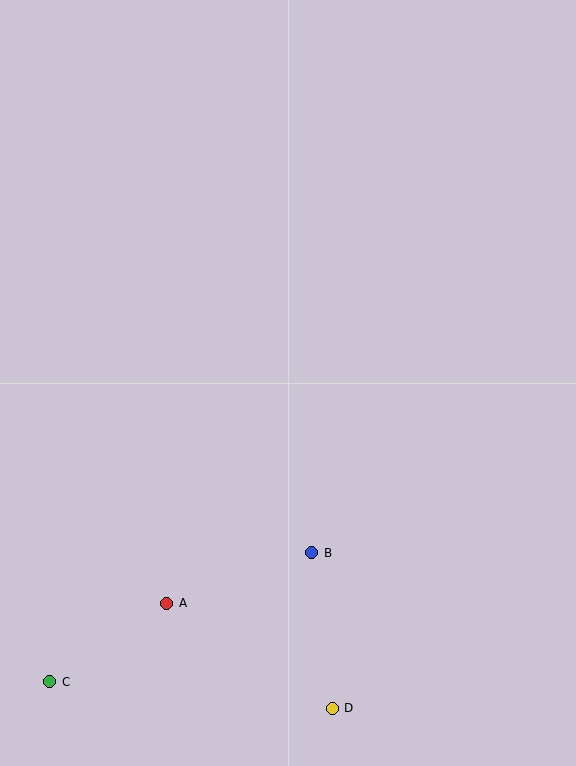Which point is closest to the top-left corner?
Point A is closest to the top-left corner.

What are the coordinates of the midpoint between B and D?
The midpoint between B and D is at (322, 631).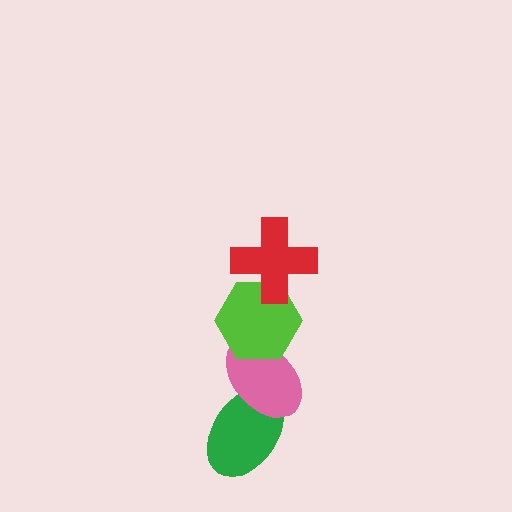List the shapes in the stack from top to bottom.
From top to bottom: the red cross, the lime hexagon, the pink ellipse, the green ellipse.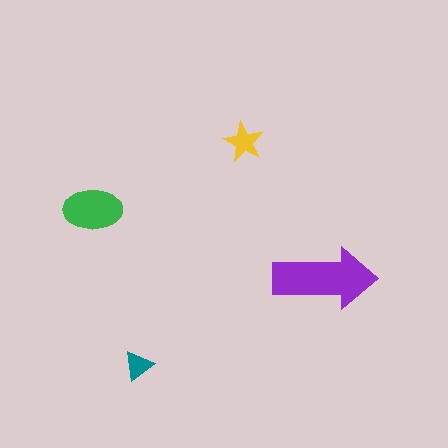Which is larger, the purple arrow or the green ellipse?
The purple arrow.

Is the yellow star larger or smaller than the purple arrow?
Smaller.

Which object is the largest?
The purple arrow.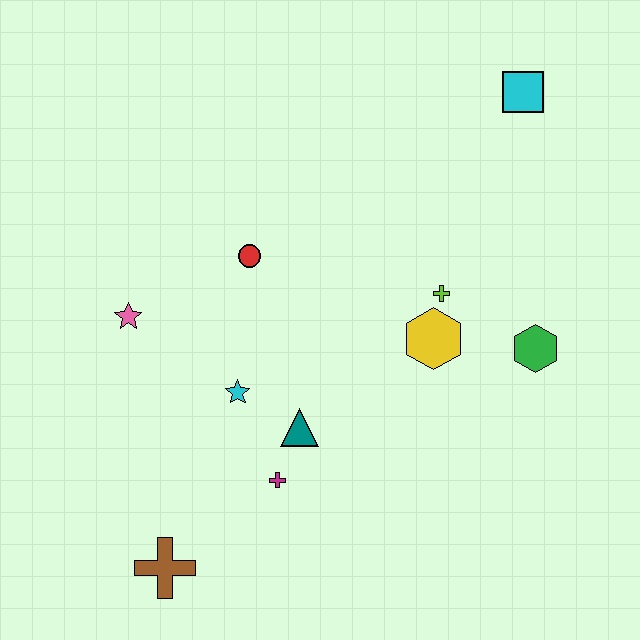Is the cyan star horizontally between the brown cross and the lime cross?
Yes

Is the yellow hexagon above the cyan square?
No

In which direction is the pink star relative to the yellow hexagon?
The pink star is to the left of the yellow hexagon.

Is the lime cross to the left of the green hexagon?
Yes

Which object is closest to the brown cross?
The magenta cross is closest to the brown cross.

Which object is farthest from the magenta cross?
The cyan square is farthest from the magenta cross.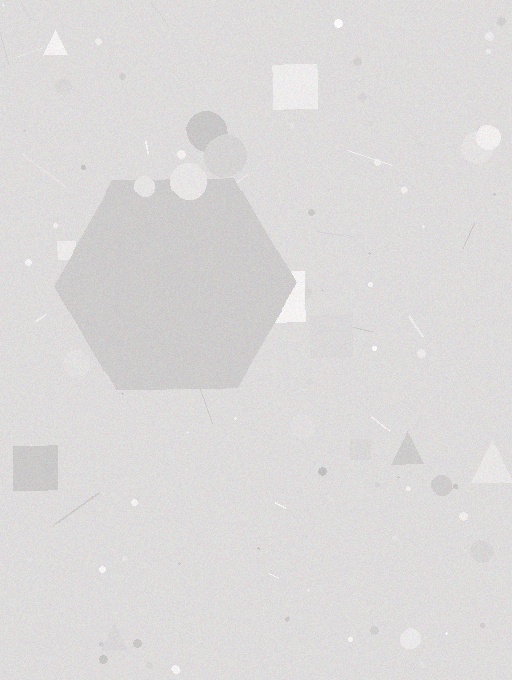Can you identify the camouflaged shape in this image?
The camouflaged shape is a hexagon.